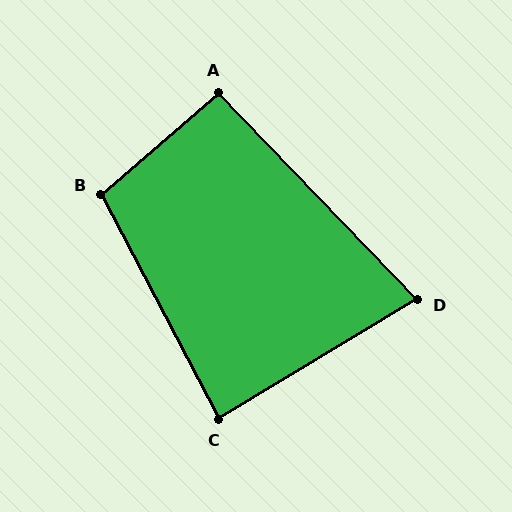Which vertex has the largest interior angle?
B, at approximately 103 degrees.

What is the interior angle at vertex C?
Approximately 87 degrees (approximately right).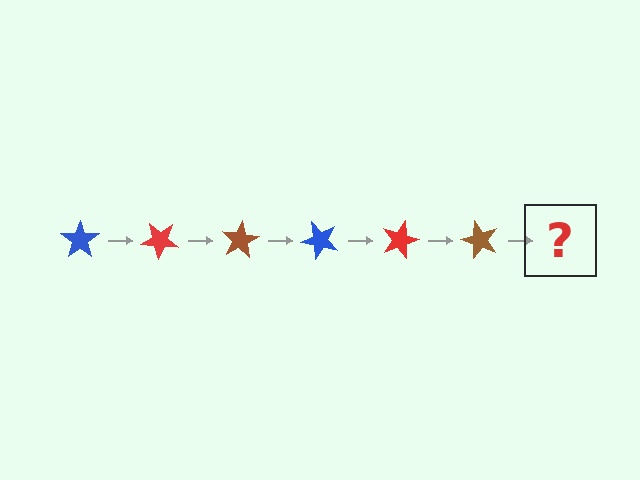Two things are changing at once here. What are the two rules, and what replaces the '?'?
The two rules are that it rotates 40 degrees each step and the color cycles through blue, red, and brown. The '?' should be a blue star, rotated 240 degrees from the start.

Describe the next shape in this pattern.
It should be a blue star, rotated 240 degrees from the start.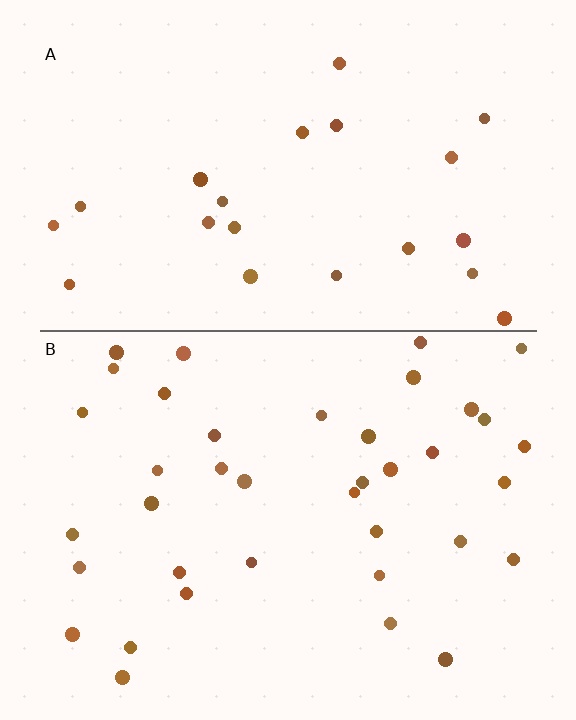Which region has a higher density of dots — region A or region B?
B (the bottom).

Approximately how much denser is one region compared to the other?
Approximately 1.7× — region B over region A.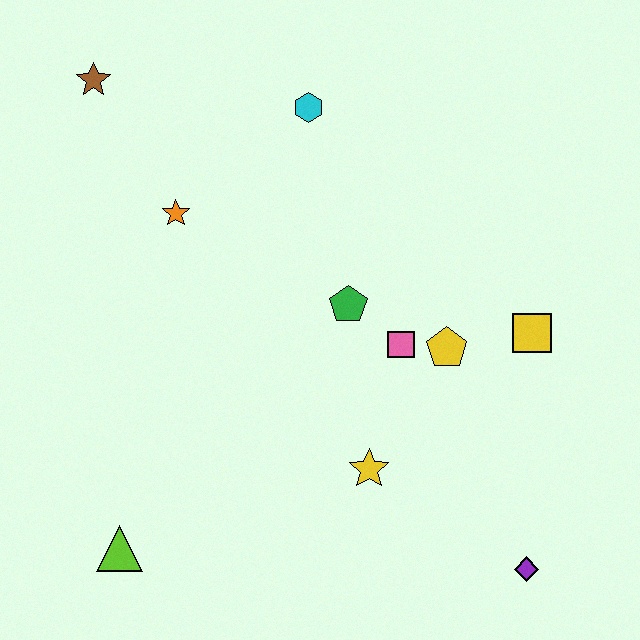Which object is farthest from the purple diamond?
The brown star is farthest from the purple diamond.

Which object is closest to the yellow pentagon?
The pink square is closest to the yellow pentagon.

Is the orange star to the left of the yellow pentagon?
Yes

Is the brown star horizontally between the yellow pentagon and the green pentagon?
No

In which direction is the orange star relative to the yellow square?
The orange star is to the left of the yellow square.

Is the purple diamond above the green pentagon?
No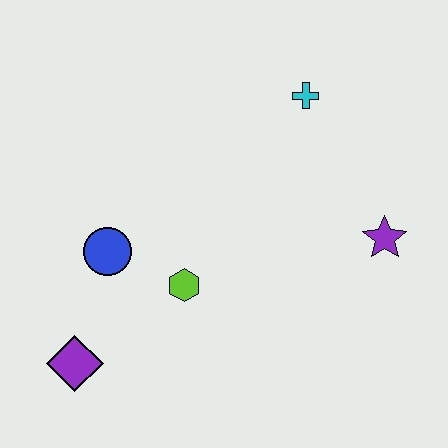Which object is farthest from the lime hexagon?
The cyan cross is farthest from the lime hexagon.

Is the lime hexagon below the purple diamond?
No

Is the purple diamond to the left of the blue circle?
Yes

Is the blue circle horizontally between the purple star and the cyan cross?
No